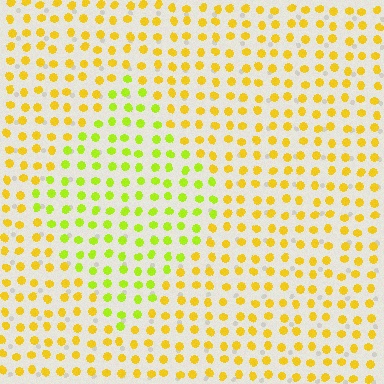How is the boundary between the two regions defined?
The boundary is defined purely by a slight shift in hue (about 32 degrees). Spacing, size, and orientation are identical on both sides.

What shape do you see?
I see a diamond.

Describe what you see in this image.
The image is filled with small yellow elements in a uniform arrangement. A diamond-shaped region is visible where the elements are tinted to a slightly different hue, forming a subtle color boundary.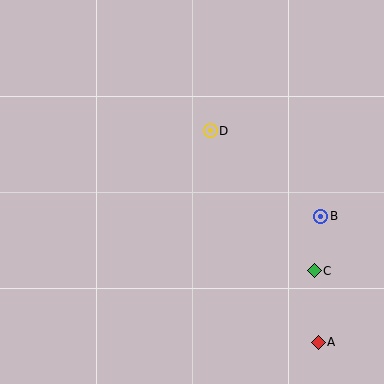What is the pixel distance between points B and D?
The distance between B and D is 140 pixels.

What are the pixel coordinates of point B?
Point B is at (321, 216).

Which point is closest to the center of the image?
Point D at (210, 131) is closest to the center.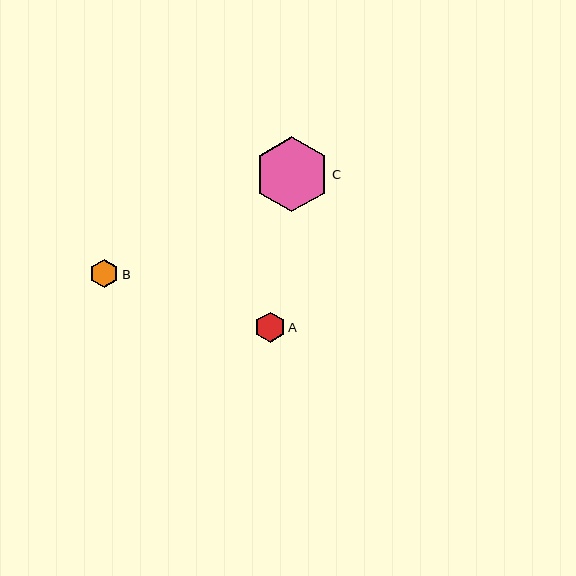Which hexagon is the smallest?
Hexagon B is the smallest with a size of approximately 29 pixels.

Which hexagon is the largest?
Hexagon C is the largest with a size of approximately 75 pixels.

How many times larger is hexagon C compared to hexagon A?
Hexagon C is approximately 2.5 times the size of hexagon A.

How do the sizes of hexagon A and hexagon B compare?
Hexagon A and hexagon B are approximately the same size.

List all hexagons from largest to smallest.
From largest to smallest: C, A, B.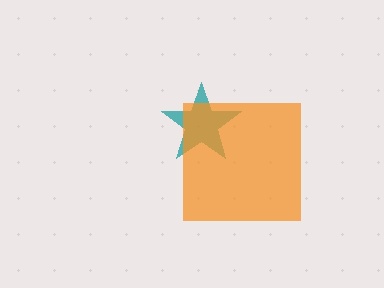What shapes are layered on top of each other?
The layered shapes are: a teal star, an orange square.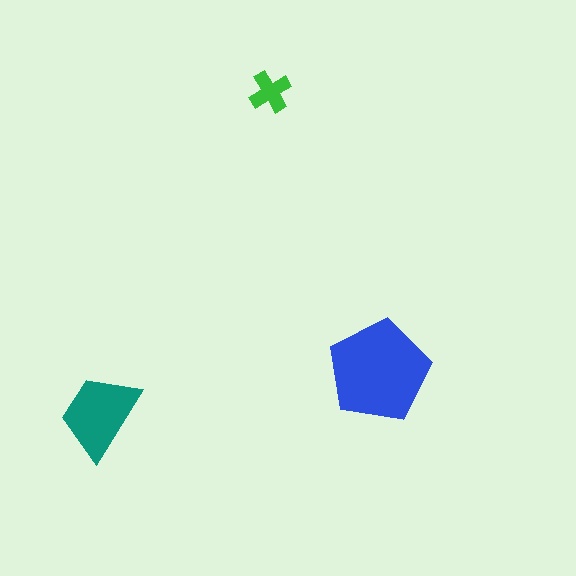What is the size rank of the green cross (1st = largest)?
3rd.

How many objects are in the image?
There are 3 objects in the image.